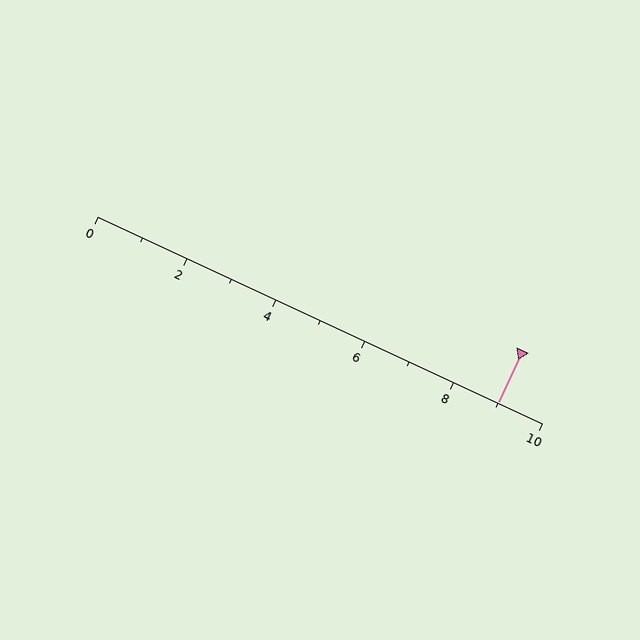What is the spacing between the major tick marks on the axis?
The major ticks are spaced 2 apart.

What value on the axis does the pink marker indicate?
The marker indicates approximately 9.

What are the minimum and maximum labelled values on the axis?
The axis runs from 0 to 10.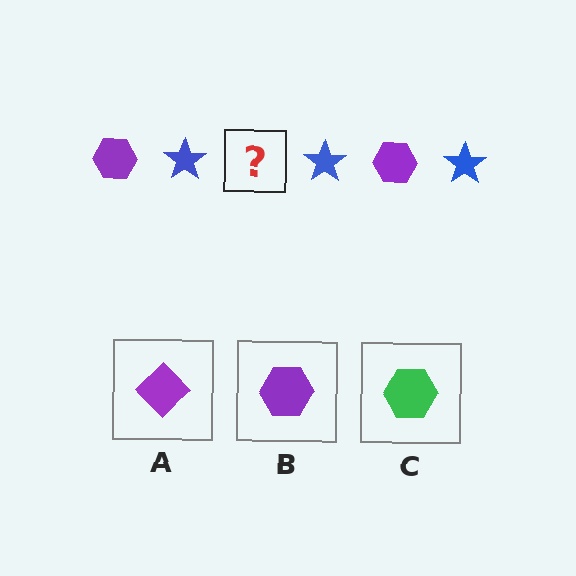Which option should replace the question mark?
Option B.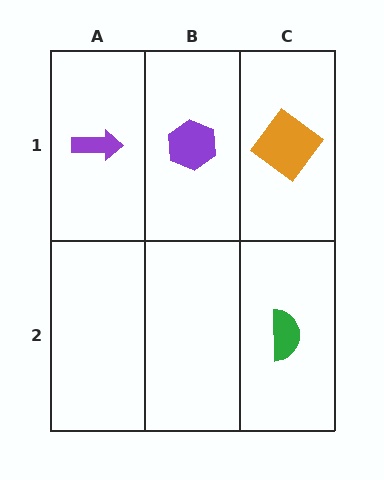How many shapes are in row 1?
3 shapes.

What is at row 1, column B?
A purple hexagon.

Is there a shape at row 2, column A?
No, that cell is empty.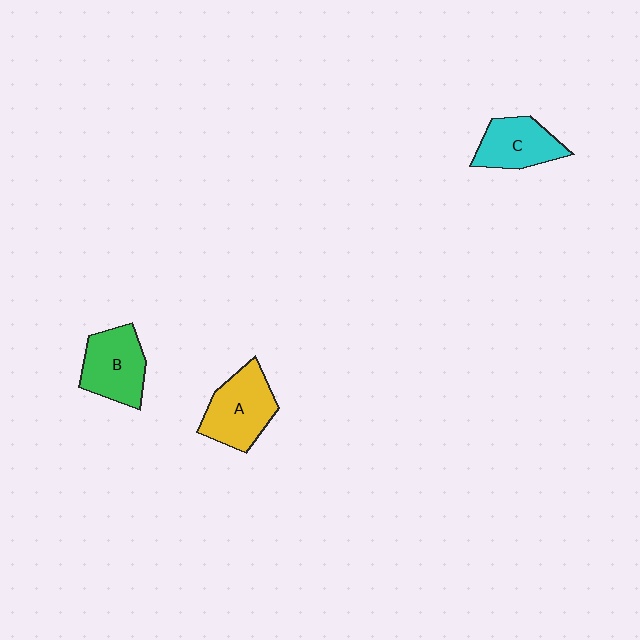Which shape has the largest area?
Shape A (yellow).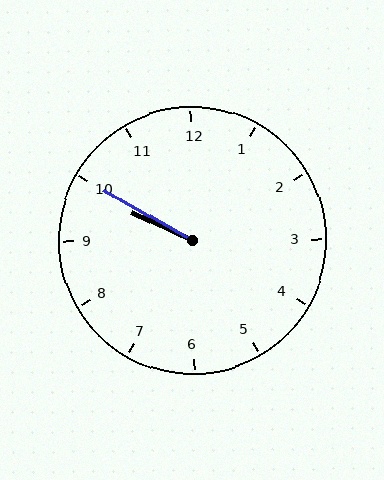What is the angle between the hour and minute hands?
Approximately 5 degrees.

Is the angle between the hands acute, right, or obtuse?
It is acute.